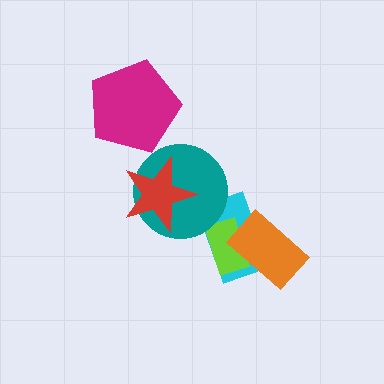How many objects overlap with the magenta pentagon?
0 objects overlap with the magenta pentagon.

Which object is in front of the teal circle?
The red star is in front of the teal circle.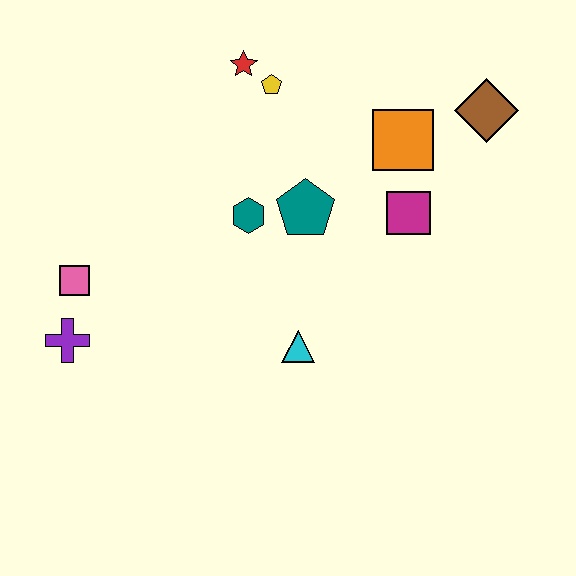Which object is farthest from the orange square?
The purple cross is farthest from the orange square.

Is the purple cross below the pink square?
Yes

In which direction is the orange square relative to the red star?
The orange square is to the right of the red star.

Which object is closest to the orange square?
The magenta square is closest to the orange square.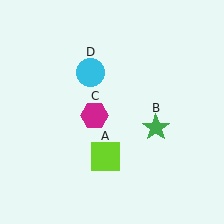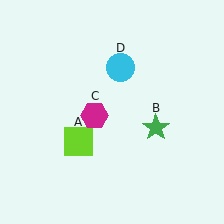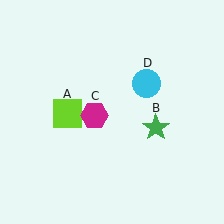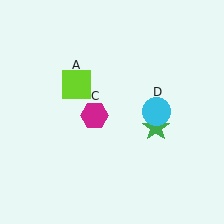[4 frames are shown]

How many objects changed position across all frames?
2 objects changed position: lime square (object A), cyan circle (object D).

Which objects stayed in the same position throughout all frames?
Green star (object B) and magenta hexagon (object C) remained stationary.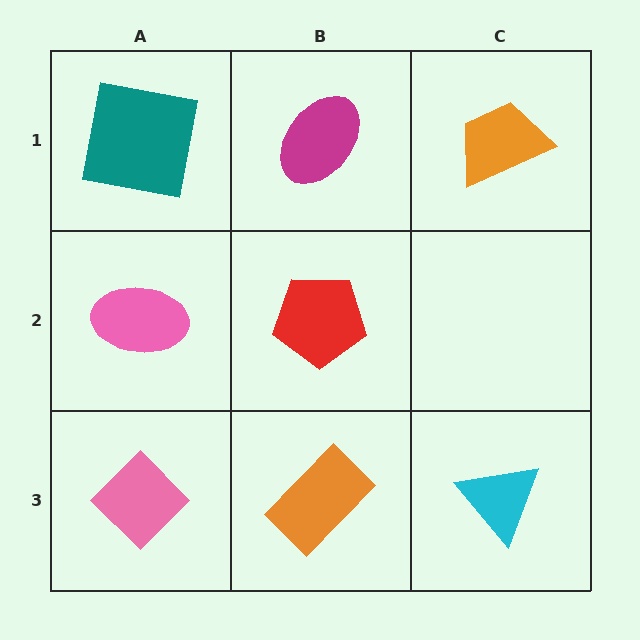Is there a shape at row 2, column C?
No, that cell is empty.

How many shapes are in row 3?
3 shapes.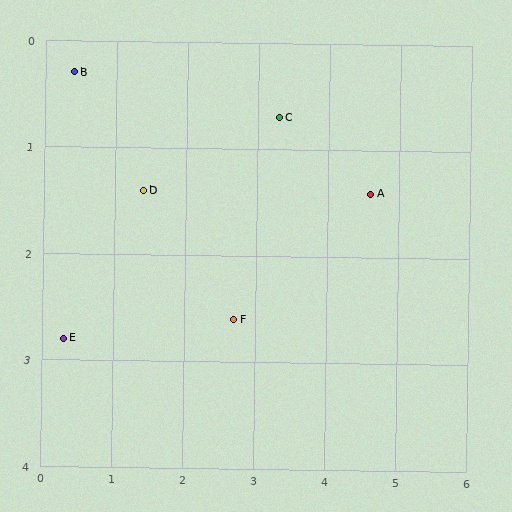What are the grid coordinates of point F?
Point F is at approximately (2.7, 2.6).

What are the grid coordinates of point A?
Point A is at approximately (4.6, 1.4).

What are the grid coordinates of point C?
Point C is at approximately (3.3, 0.7).